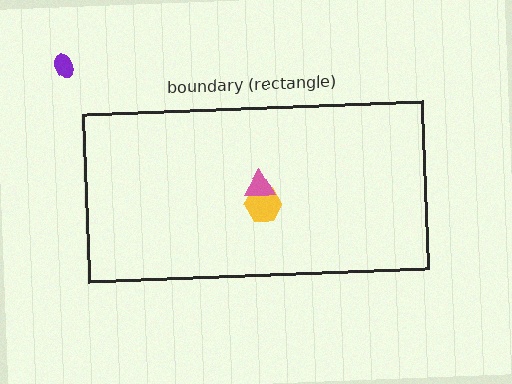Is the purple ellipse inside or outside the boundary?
Outside.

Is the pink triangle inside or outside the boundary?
Inside.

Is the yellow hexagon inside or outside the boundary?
Inside.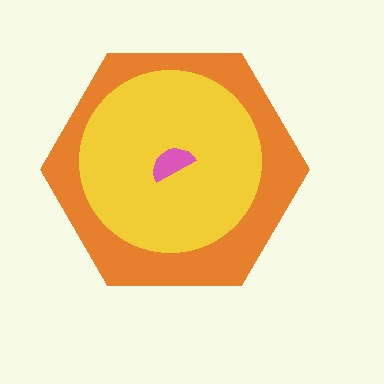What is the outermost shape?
The orange hexagon.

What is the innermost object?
The pink semicircle.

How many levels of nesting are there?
3.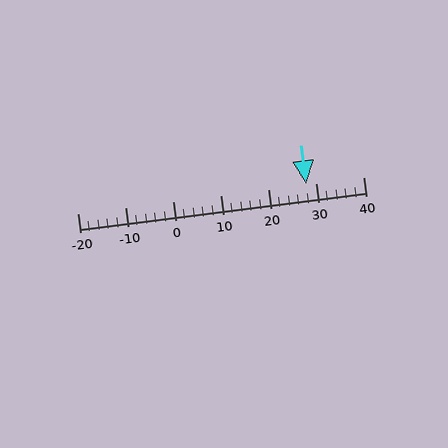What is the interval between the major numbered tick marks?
The major tick marks are spaced 10 units apart.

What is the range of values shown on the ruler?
The ruler shows values from -20 to 40.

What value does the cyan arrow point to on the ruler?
The cyan arrow points to approximately 28.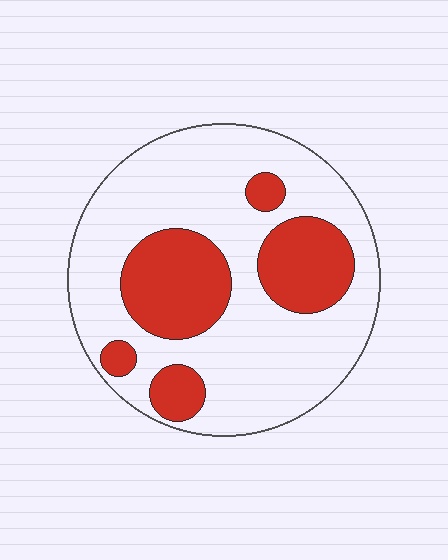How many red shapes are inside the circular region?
5.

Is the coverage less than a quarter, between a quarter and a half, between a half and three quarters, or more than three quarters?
Between a quarter and a half.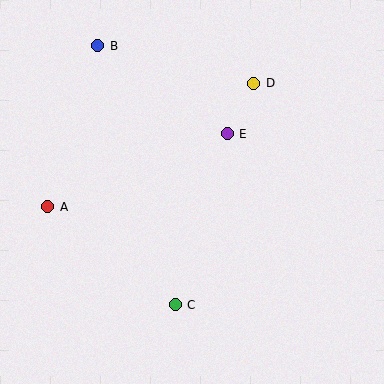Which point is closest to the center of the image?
Point E at (227, 134) is closest to the center.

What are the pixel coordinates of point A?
Point A is at (48, 207).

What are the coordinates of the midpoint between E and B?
The midpoint between E and B is at (163, 90).